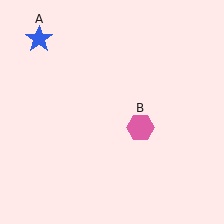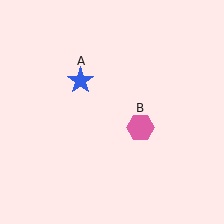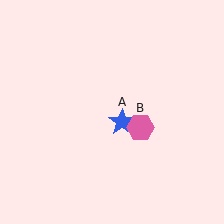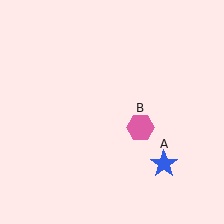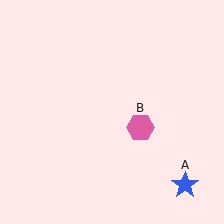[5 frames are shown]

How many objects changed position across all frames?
1 object changed position: blue star (object A).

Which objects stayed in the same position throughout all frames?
Pink hexagon (object B) remained stationary.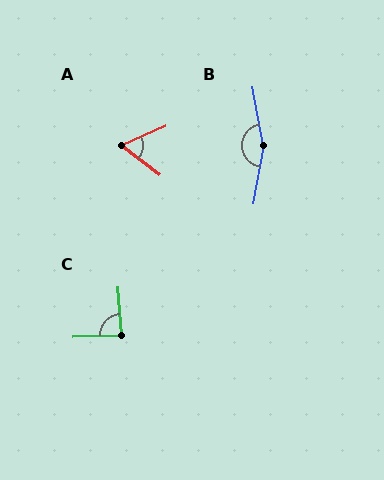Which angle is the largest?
B, at approximately 160 degrees.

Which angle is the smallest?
A, at approximately 61 degrees.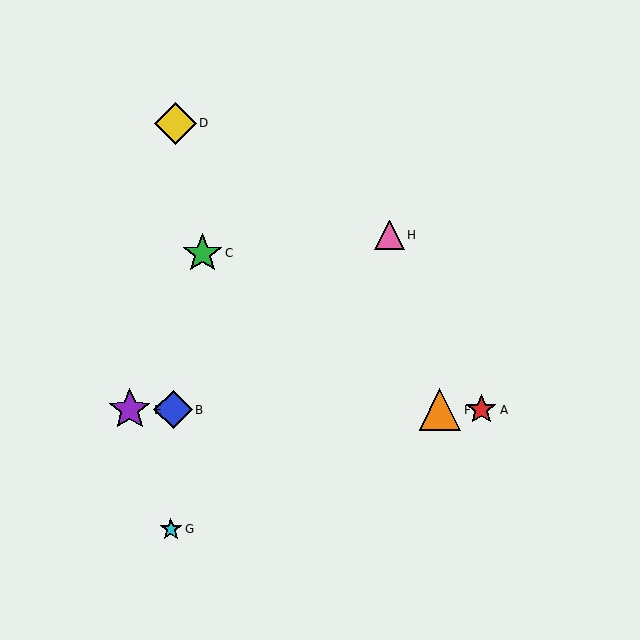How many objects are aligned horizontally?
4 objects (A, B, E, F) are aligned horizontally.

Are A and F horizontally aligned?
Yes, both are at y≈410.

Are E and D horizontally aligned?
No, E is at y≈410 and D is at y≈123.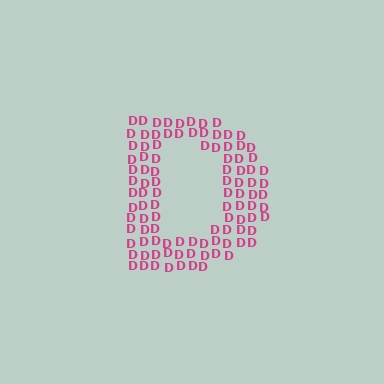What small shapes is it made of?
It is made of small letter D's.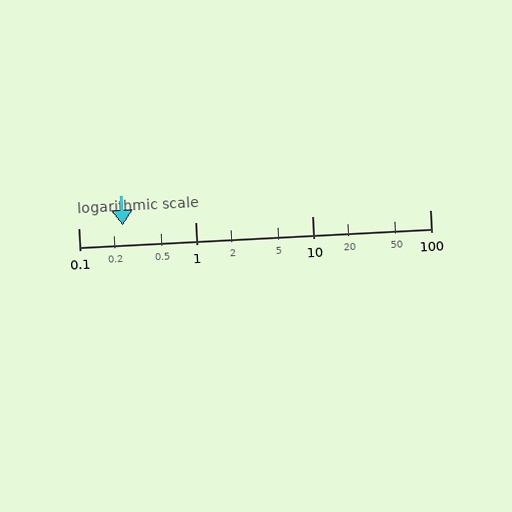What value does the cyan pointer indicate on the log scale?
The pointer indicates approximately 0.24.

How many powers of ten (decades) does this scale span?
The scale spans 3 decades, from 0.1 to 100.